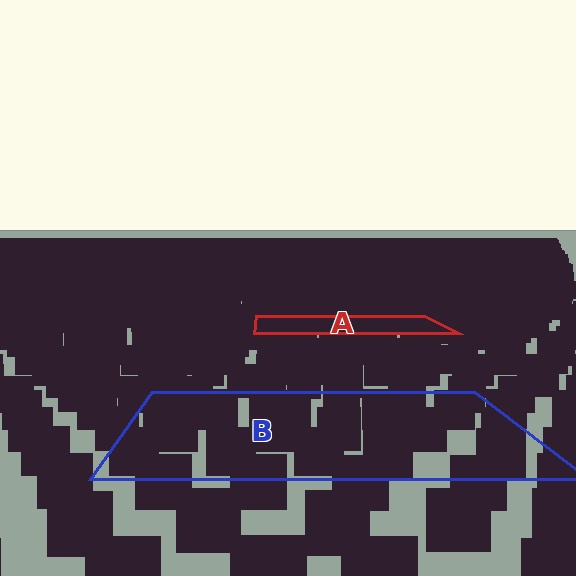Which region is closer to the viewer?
Region B is closer. The texture elements there are larger and more spread out.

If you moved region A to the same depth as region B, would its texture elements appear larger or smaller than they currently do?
They would appear larger. At a closer depth, the same texture elements are projected at a bigger on-screen size.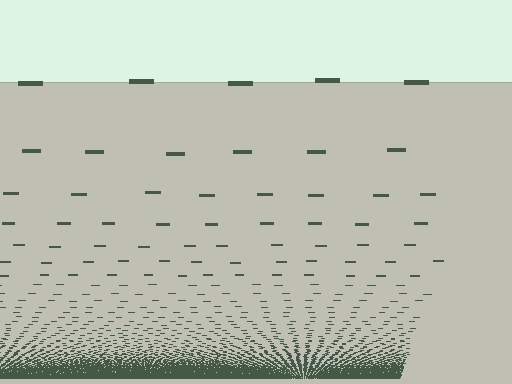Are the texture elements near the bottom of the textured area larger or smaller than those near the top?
Smaller. The gradient is inverted — elements near the bottom are smaller and denser.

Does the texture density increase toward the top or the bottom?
Density increases toward the bottom.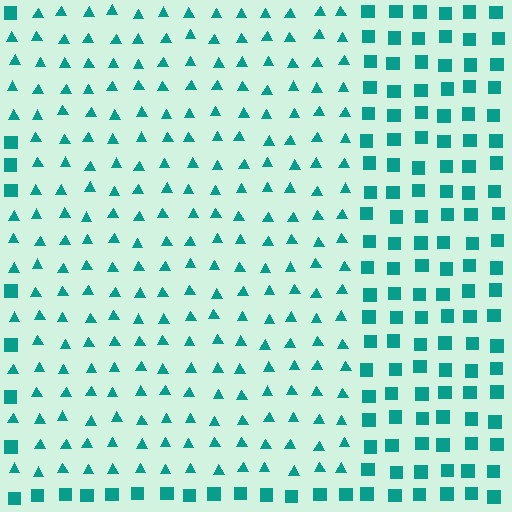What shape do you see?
I see a rectangle.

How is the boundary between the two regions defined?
The boundary is defined by a change in element shape: triangles inside vs. squares outside. All elements share the same color and spacing.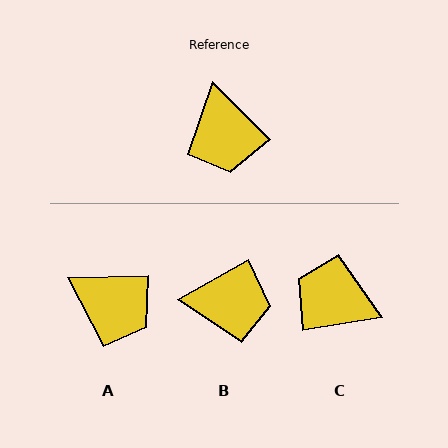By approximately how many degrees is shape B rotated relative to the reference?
Approximately 75 degrees counter-clockwise.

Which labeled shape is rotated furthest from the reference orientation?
C, about 126 degrees away.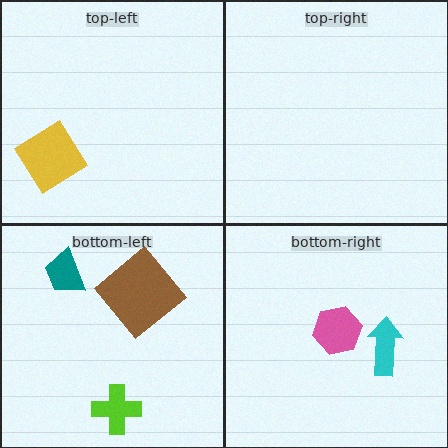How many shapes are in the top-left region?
1.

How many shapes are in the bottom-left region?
3.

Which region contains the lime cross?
The bottom-left region.